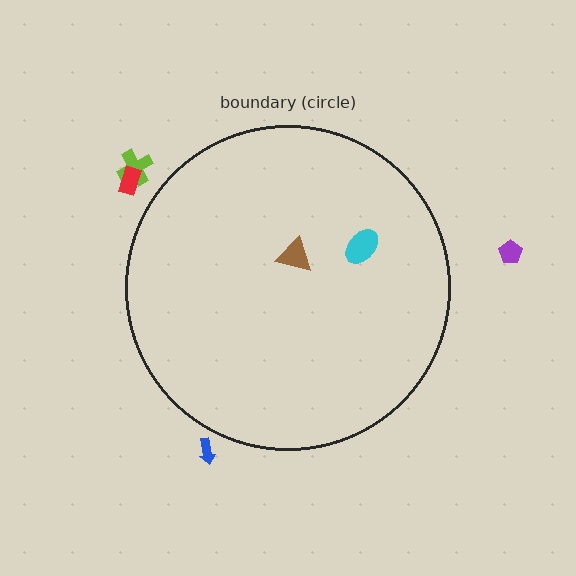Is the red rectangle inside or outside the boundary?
Outside.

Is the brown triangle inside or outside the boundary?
Inside.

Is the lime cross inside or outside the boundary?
Outside.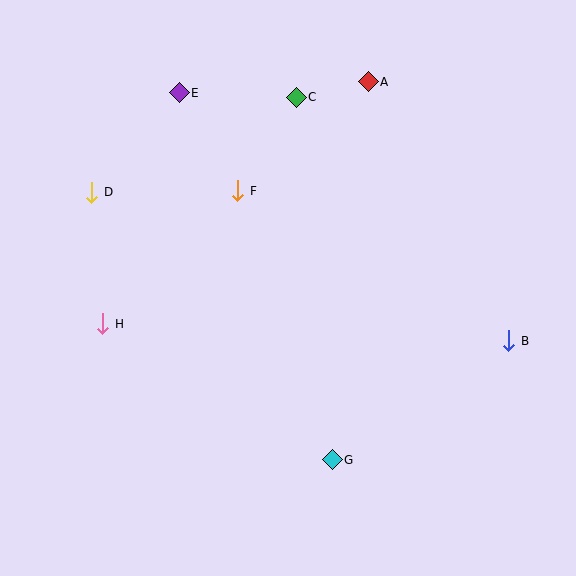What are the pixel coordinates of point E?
Point E is at (179, 93).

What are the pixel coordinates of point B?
Point B is at (509, 341).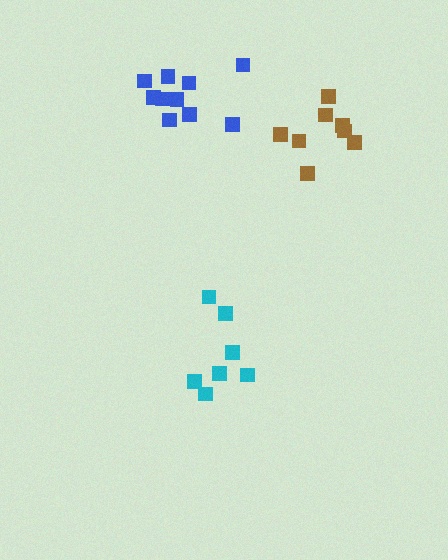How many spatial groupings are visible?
There are 3 spatial groupings.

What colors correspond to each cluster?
The clusters are colored: brown, cyan, blue.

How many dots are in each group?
Group 1: 8 dots, Group 2: 8 dots, Group 3: 10 dots (26 total).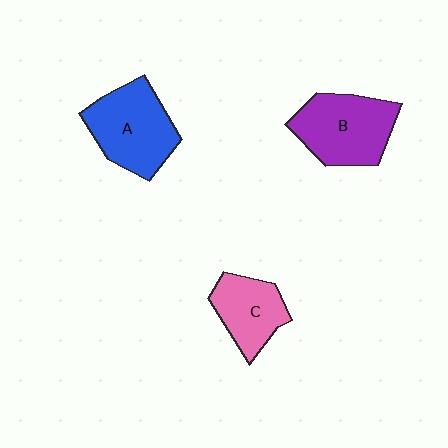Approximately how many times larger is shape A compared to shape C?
Approximately 1.4 times.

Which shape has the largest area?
Shape B (purple).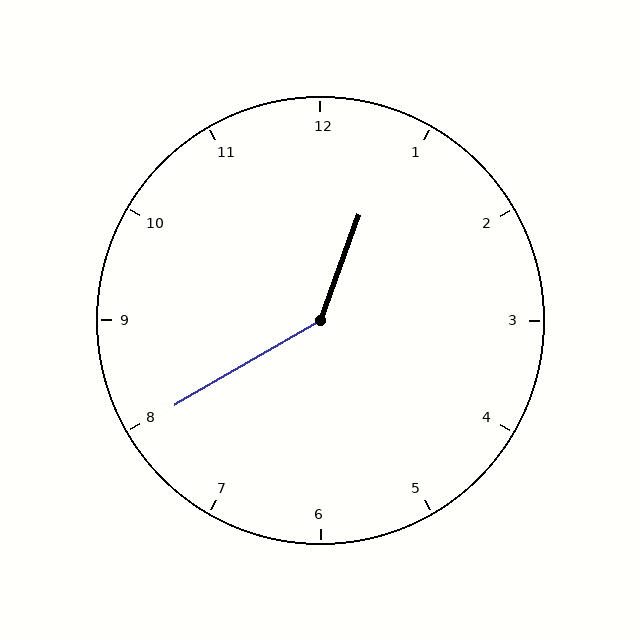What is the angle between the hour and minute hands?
Approximately 140 degrees.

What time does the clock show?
12:40.